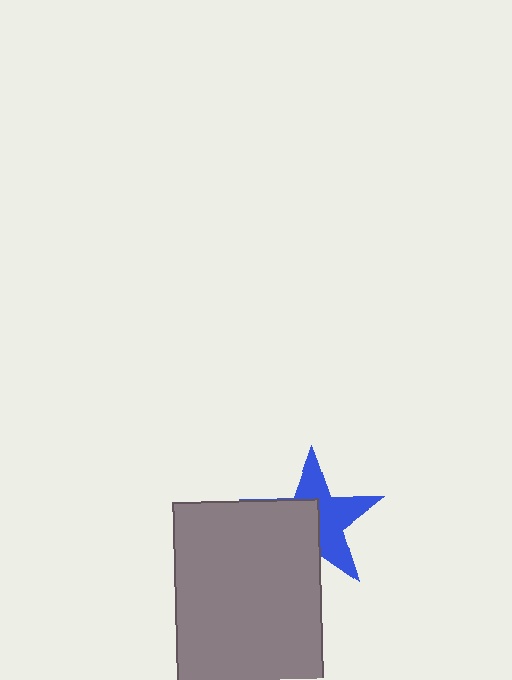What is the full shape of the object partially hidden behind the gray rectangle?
The partially hidden object is a blue star.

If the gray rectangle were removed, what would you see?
You would see the complete blue star.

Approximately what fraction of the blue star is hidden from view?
Roughly 49% of the blue star is hidden behind the gray rectangle.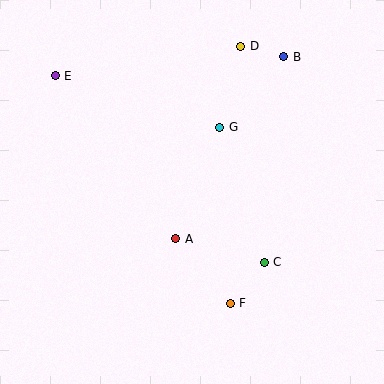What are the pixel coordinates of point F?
Point F is at (230, 304).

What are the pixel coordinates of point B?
Point B is at (284, 57).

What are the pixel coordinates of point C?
Point C is at (264, 262).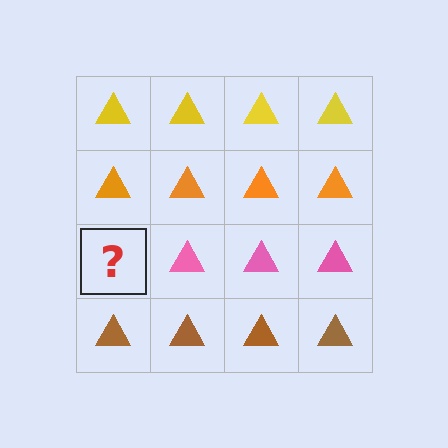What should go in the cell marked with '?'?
The missing cell should contain a pink triangle.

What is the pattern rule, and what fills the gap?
The rule is that each row has a consistent color. The gap should be filled with a pink triangle.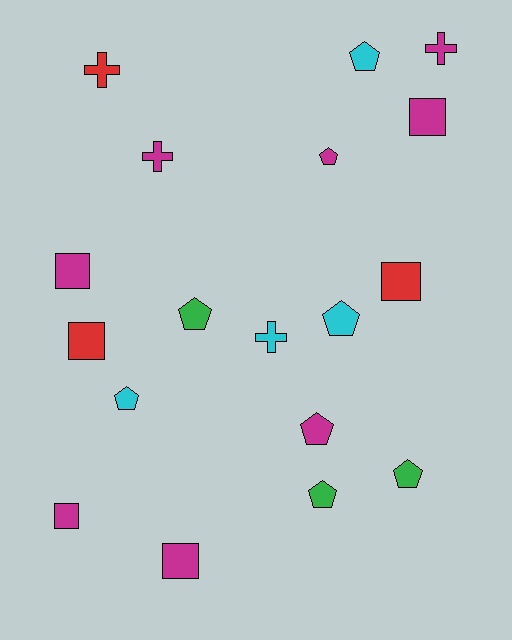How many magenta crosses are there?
There are 2 magenta crosses.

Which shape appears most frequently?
Pentagon, with 8 objects.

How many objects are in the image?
There are 18 objects.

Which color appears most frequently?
Magenta, with 8 objects.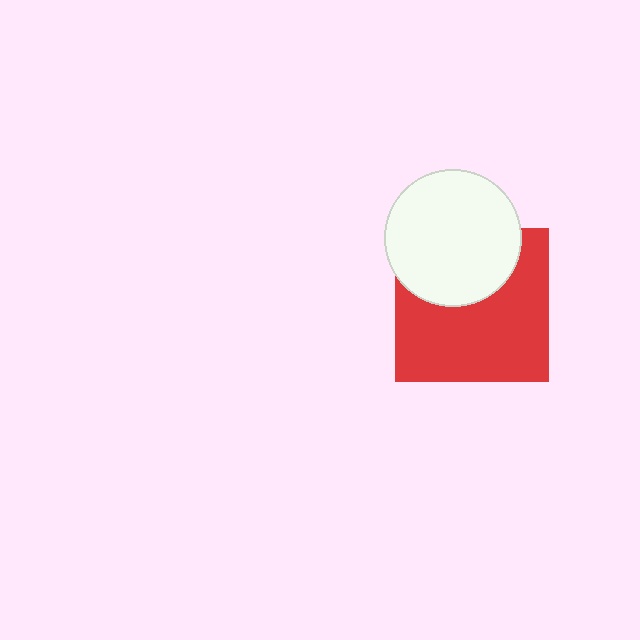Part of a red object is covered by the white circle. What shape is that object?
It is a square.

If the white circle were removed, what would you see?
You would see the complete red square.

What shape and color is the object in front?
The object in front is a white circle.